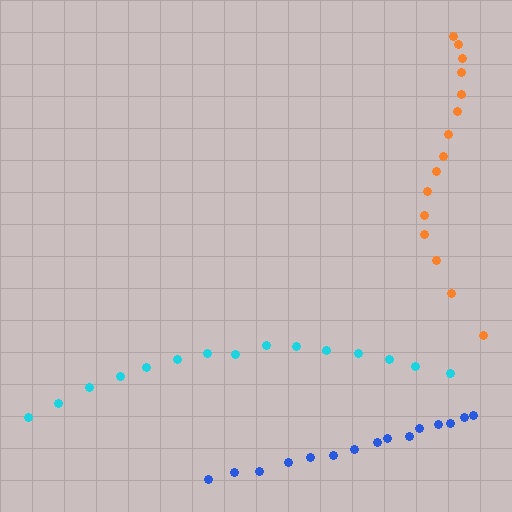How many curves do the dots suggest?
There are 3 distinct paths.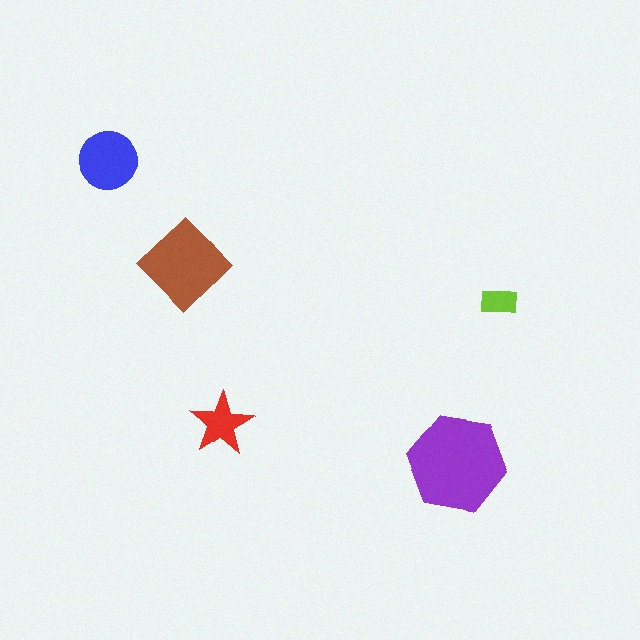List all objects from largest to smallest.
The purple hexagon, the brown diamond, the blue circle, the red star, the lime rectangle.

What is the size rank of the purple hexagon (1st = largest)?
1st.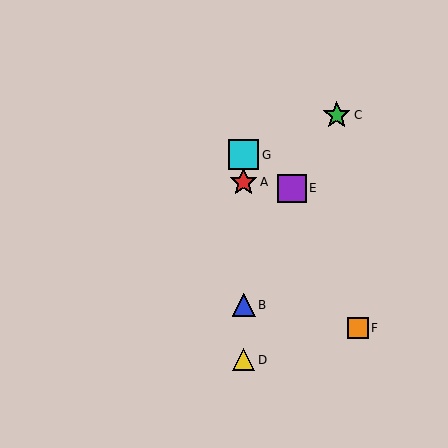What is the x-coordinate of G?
Object G is at x≈244.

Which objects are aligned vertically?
Objects A, B, D, G are aligned vertically.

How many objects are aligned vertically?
4 objects (A, B, D, G) are aligned vertically.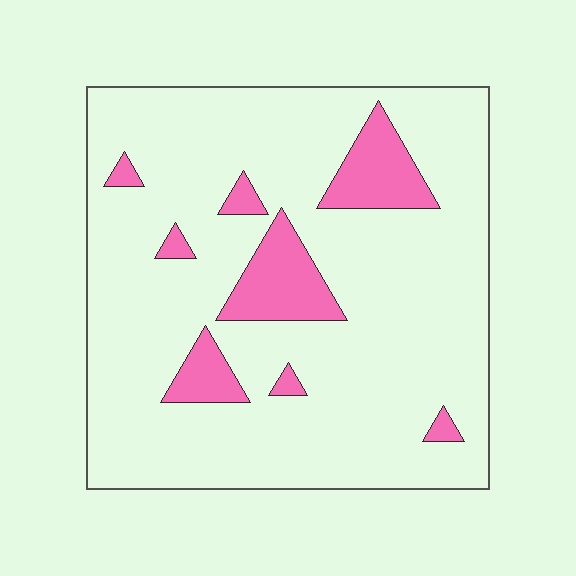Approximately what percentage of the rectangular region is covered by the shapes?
Approximately 15%.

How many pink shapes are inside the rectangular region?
8.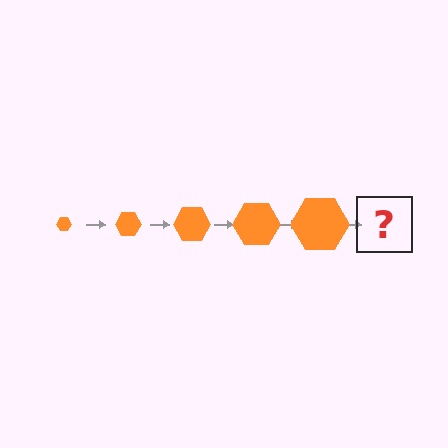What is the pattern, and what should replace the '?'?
The pattern is that the hexagon gets progressively larger each step. The '?' should be an orange hexagon, larger than the previous one.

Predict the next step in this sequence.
The next step is an orange hexagon, larger than the previous one.